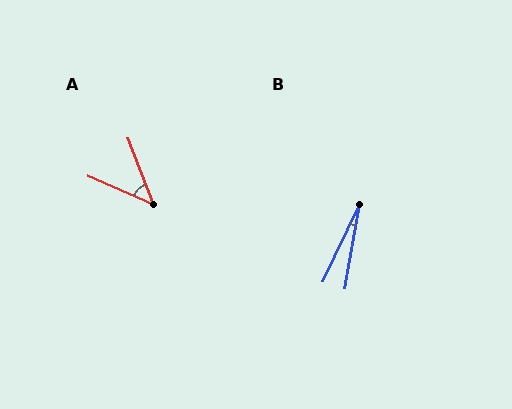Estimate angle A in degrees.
Approximately 45 degrees.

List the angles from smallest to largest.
B (16°), A (45°).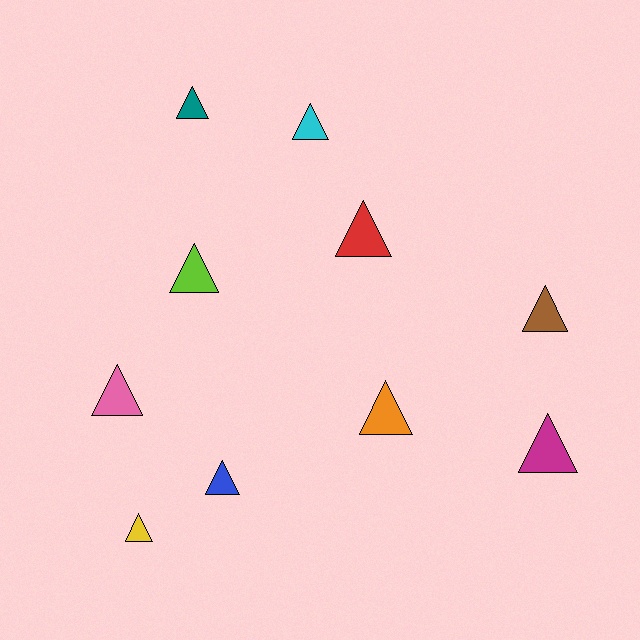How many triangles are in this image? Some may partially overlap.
There are 10 triangles.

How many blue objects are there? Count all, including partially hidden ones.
There is 1 blue object.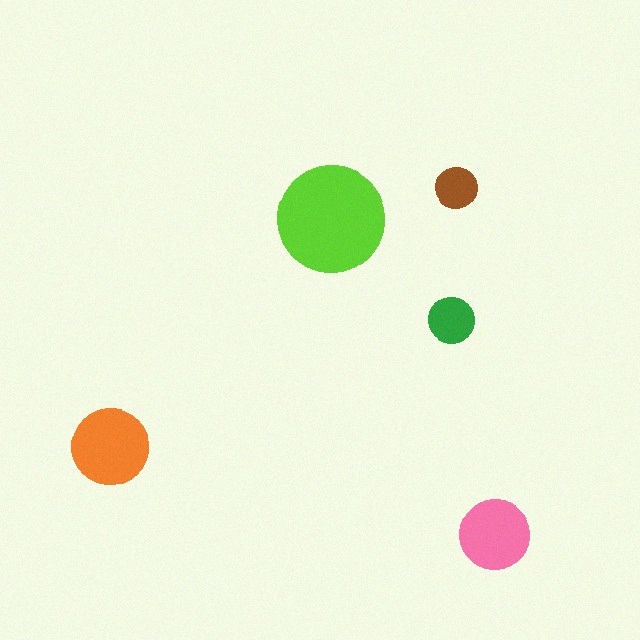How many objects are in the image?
There are 5 objects in the image.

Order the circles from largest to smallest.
the lime one, the orange one, the pink one, the green one, the brown one.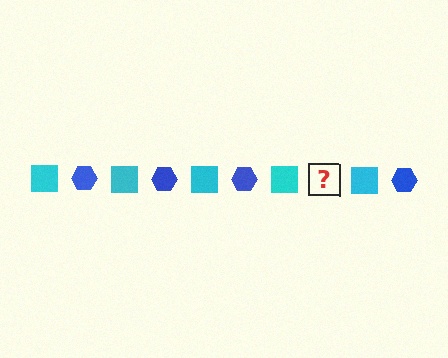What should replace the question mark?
The question mark should be replaced with a blue hexagon.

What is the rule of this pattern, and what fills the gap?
The rule is that the pattern alternates between cyan square and blue hexagon. The gap should be filled with a blue hexagon.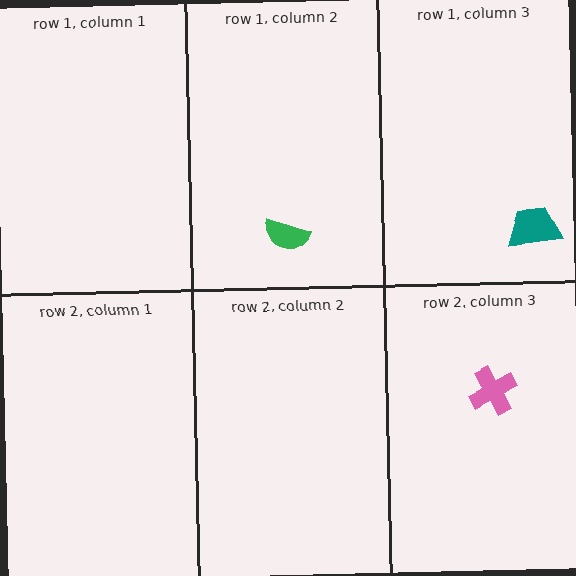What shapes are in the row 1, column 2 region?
The green semicircle.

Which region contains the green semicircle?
The row 1, column 2 region.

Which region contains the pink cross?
The row 2, column 3 region.